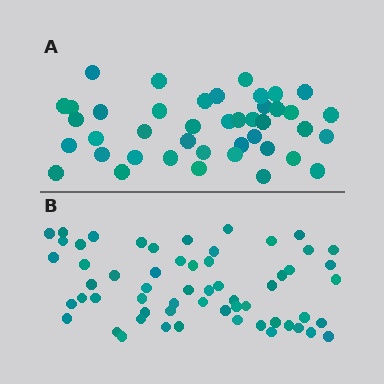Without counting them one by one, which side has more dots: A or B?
Region B (the bottom region) has more dots.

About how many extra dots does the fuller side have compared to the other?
Region B has approximately 15 more dots than region A.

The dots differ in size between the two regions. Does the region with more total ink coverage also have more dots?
No. Region A has more total ink coverage because its dots are larger, but region B actually contains more individual dots. Total area can be misleading — the number of items is what matters here.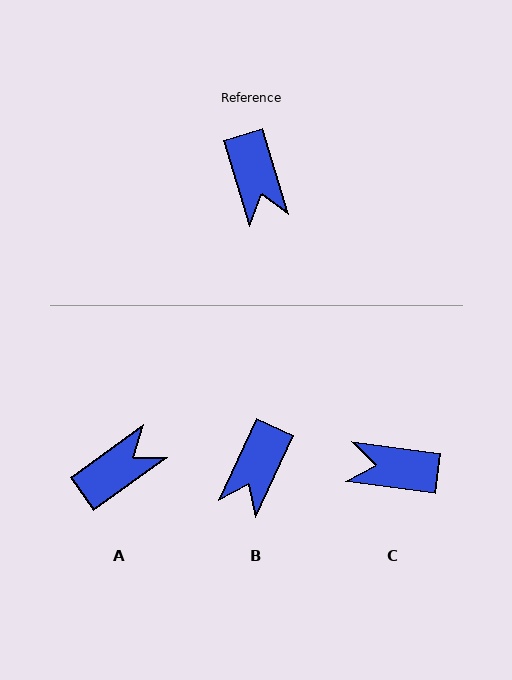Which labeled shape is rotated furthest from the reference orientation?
C, about 115 degrees away.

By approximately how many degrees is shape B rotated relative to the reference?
Approximately 42 degrees clockwise.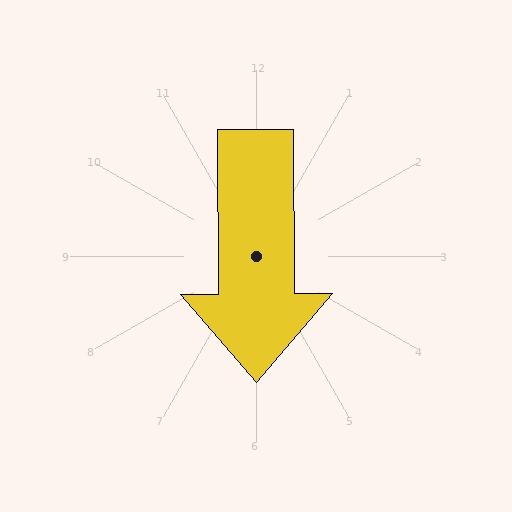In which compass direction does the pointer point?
South.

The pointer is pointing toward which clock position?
Roughly 6 o'clock.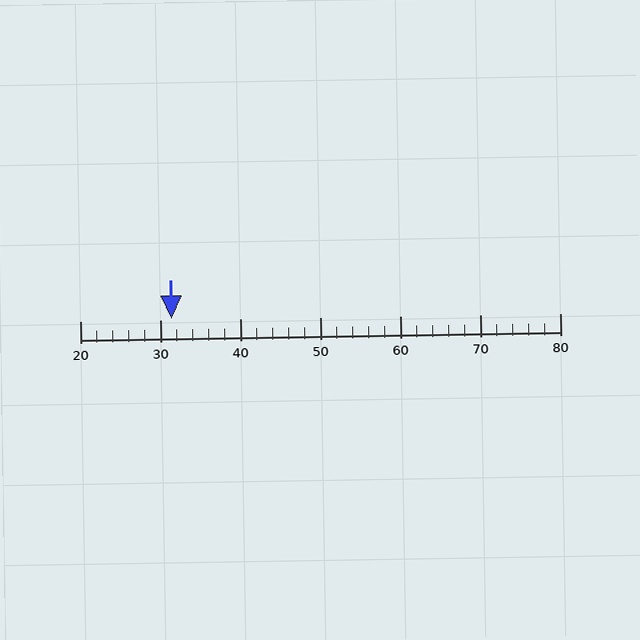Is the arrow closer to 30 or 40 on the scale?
The arrow is closer to 30.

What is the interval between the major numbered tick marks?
The major tick marks are spaced 10 units apart.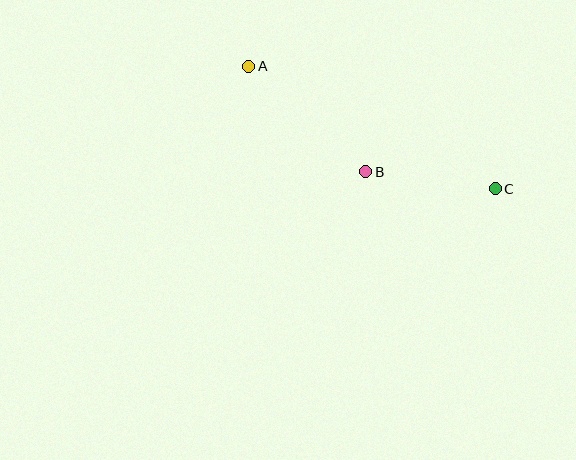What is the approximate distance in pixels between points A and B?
The distance between A and B is approximately 158 pixels.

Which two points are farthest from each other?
Points A and C are farthest from each other.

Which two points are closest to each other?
Points B and C are closest to each other.